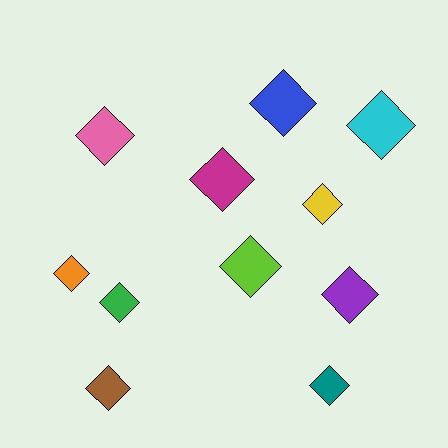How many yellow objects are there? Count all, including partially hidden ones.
There is 1 yellow object.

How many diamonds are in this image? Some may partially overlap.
There are 11 diamonds.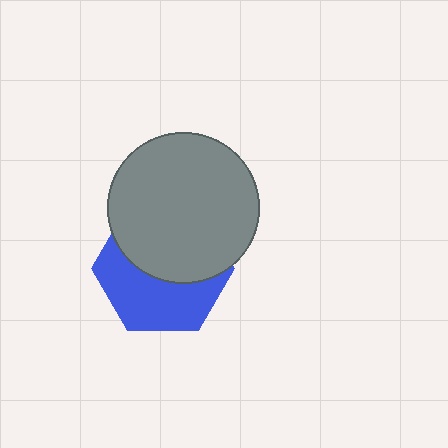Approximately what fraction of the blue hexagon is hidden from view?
Roughly 52% of the blue hexagon is hidden behind the gray circle.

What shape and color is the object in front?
The object in front is a gray circle.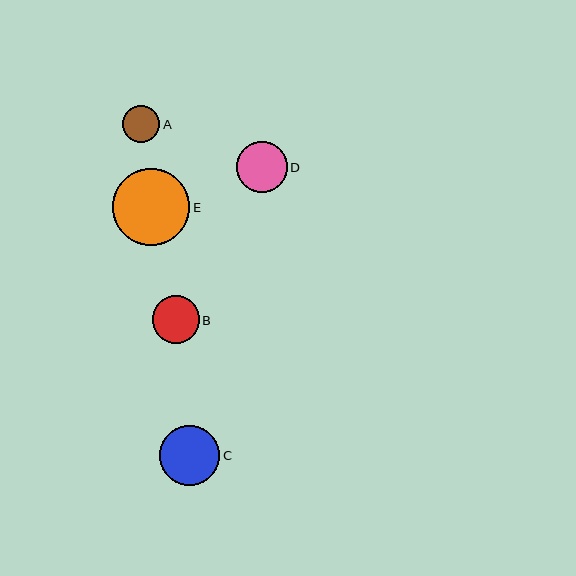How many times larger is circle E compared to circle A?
Circle E is approximately 2.1 times the size of circle A.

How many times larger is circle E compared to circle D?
Circle E is approximately 1.5 times the size of circle D.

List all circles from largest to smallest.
From largest to smallest: E, C, D, B, A.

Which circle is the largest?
Circle E is the largest with a size of approximately 78 pixels.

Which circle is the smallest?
Circle A is the smallest with a size of approximately 37 pixels.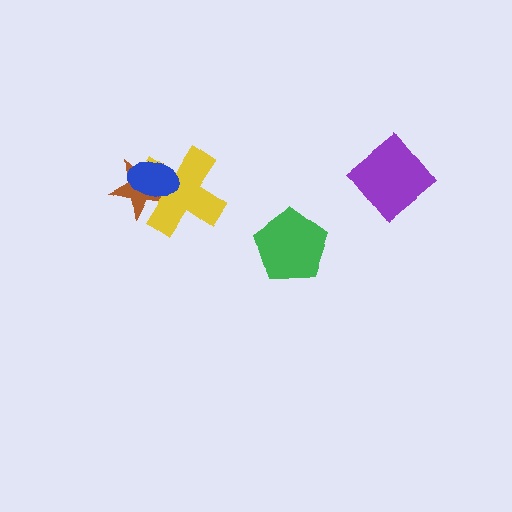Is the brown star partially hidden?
Yes, it is partially covered by another shape.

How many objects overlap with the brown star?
2 objects overlap with the brown star.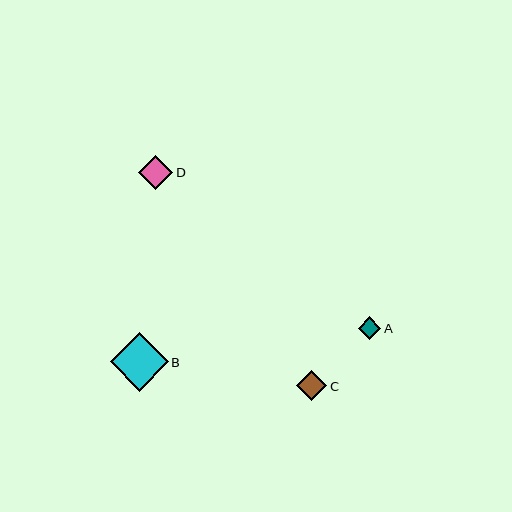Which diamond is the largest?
Diamond B is the largest with a size of approximately 58 pixels.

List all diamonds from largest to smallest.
From largest to smallest: B, D, C, A.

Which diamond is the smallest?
Diamond A is the smallest with a size of approximately 23 pixels.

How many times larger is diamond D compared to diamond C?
Diamond D is approximately 1.1 times the size of diamond C.